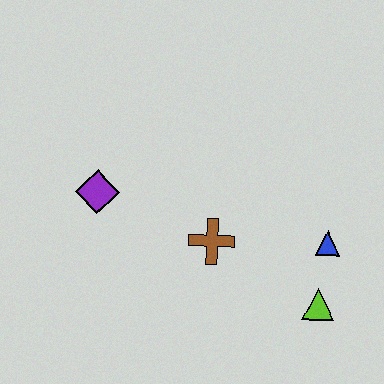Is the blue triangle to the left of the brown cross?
No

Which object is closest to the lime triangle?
The blue triangle is closest to the lime triangle.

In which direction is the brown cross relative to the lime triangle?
The brown cross is to the left of the lime triangle.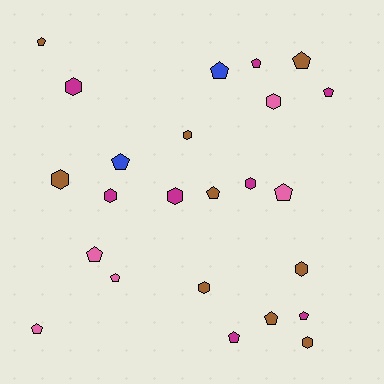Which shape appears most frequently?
Pentagon, with 14 objects.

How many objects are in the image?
There are 24 objects.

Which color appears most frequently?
Brown, with 9 objects.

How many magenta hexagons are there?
There are 4 magenta hexagons.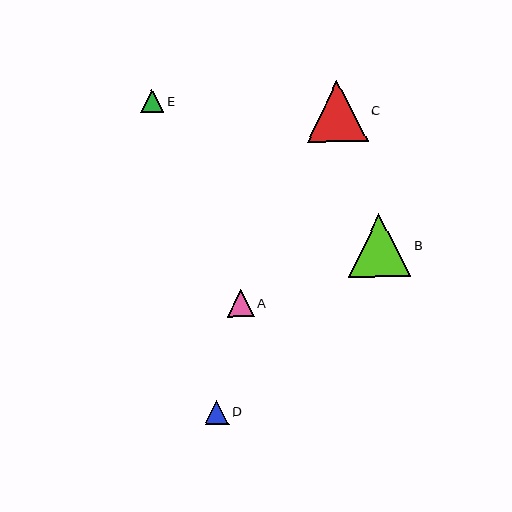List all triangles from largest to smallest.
From largest to smallest: B, C, A, D, E.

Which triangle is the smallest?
Triangle E is the smallest with a size of approximately 23 pixels.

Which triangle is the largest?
Triangle B is the largest with a size of approximately 62 pixels.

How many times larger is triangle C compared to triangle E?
Triangle C is approximately 2.6 times the size of triangle E.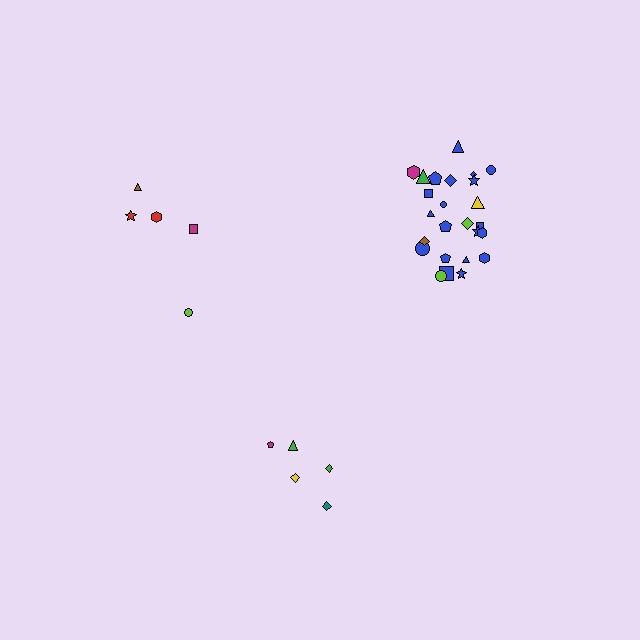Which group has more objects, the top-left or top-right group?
The top-right group.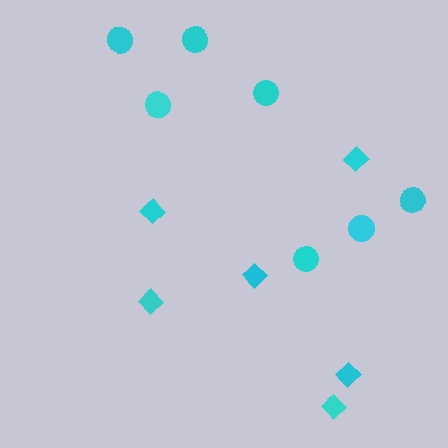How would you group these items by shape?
There are 2 groups: one group of diamonds (6) and one group of circles (7).